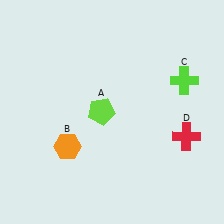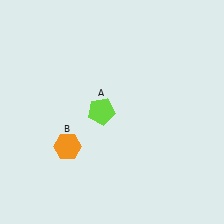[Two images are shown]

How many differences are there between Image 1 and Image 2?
There are 2 differences between the two images.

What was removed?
The lime cross (C), the red cross (D) were removed in Image 2.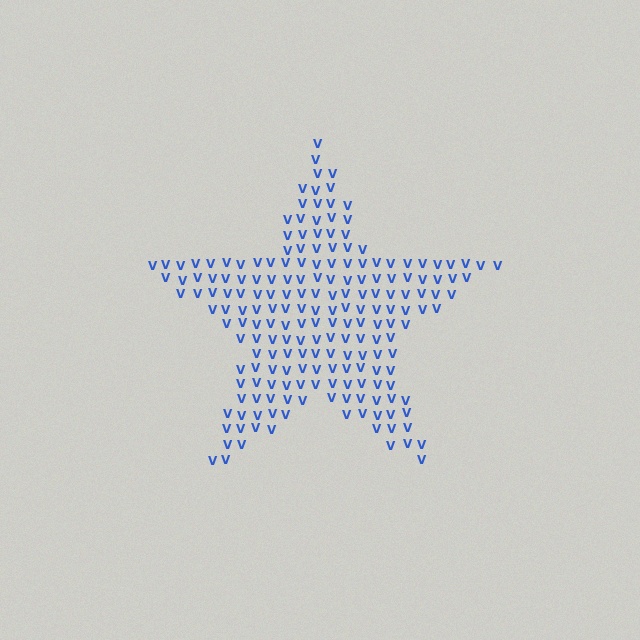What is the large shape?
The large shape is a star.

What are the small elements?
The small elements are letter V's.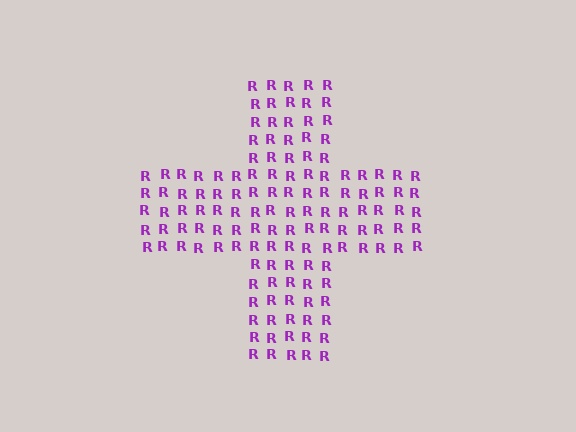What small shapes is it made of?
It is made of small letter R's.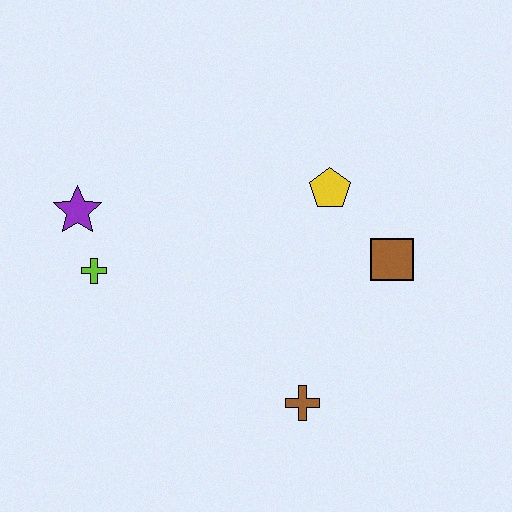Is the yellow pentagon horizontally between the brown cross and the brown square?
Yes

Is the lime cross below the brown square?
Yes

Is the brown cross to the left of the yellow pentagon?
Yes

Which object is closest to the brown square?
The yellow pentagon is closest to the brown square.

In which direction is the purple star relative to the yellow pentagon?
The purple star is to the left of the yellow pentagon.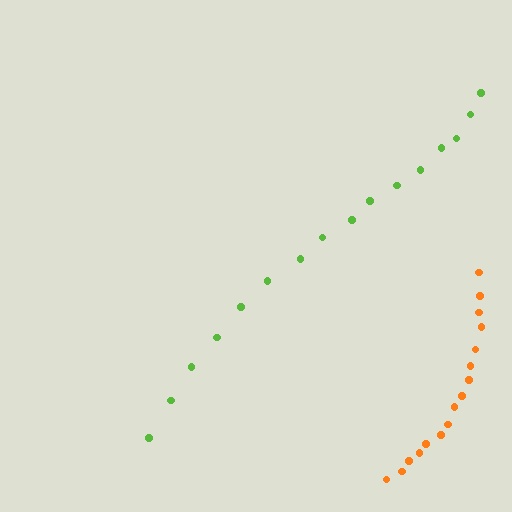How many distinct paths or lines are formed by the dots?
There are 2 distinct paths.